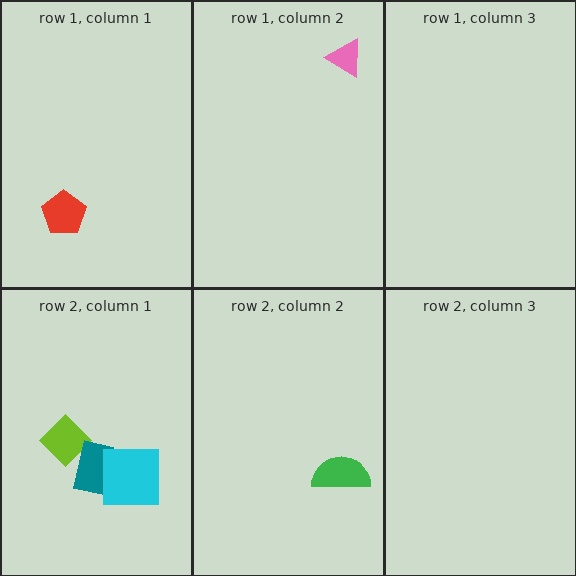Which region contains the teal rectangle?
The row 2, column 1 region.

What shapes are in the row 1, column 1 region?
The red pentagon.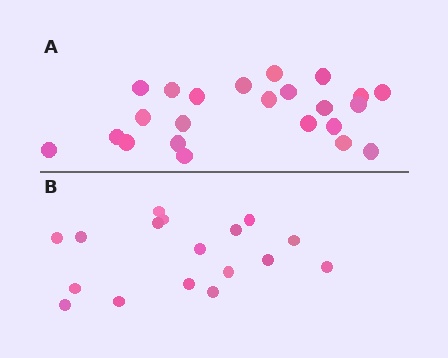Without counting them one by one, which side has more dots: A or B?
Region A (the top region) has more dots.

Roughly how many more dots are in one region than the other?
Region A has about 6 more dots than region B.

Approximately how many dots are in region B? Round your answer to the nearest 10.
About 20 dots. (The exact count is 17, which rounds to 20.)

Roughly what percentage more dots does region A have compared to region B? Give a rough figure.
About 35% more.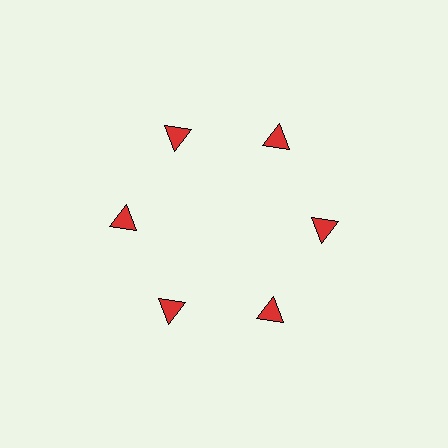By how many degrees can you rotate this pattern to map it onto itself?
The pattern maps onto itself every 60 degrees of rotation.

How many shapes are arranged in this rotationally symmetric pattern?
There are 6 shapes, arranged in 6 groups of 1.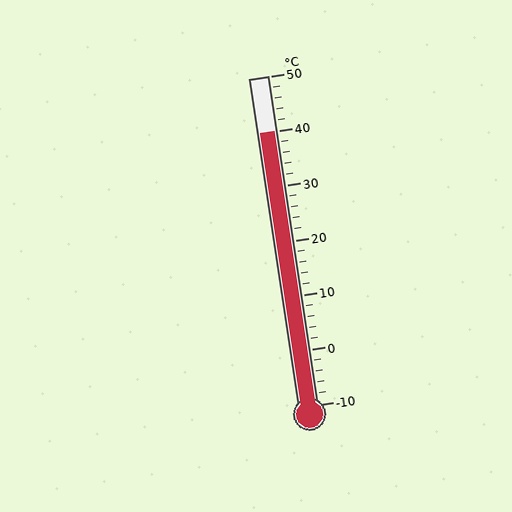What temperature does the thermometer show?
The thermometer shows approximately 40°C.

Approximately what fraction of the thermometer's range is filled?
The thermometer is filled to approximately 85% of its range.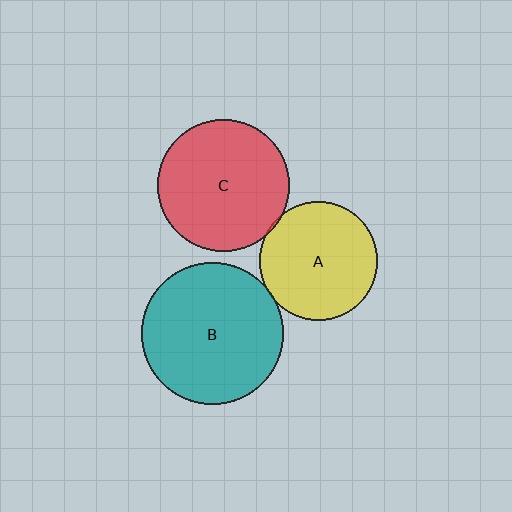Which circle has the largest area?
Circle B (teal).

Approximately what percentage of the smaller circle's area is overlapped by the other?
Approximately 5%.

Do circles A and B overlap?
Yes.